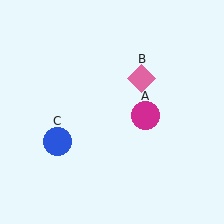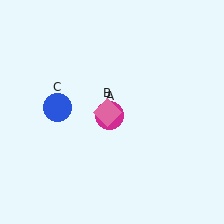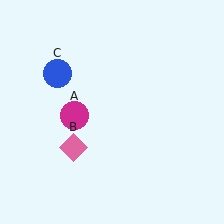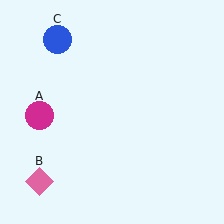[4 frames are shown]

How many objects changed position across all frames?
3 objects changed position: magenta circle (object A), pink diamond (object B), blue circle (object C).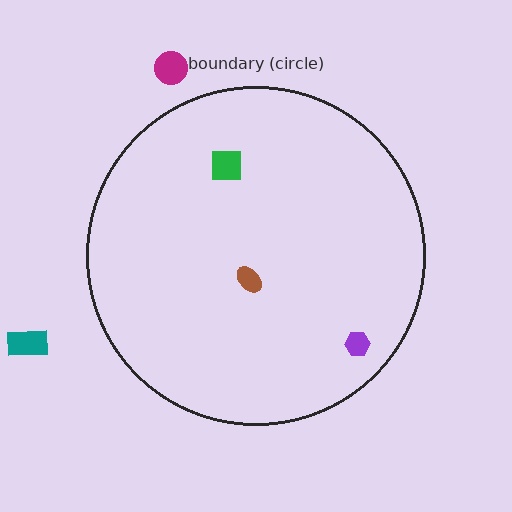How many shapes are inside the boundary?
3 inside, 2 outside.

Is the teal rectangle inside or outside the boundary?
Outside.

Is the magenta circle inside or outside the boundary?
Outside.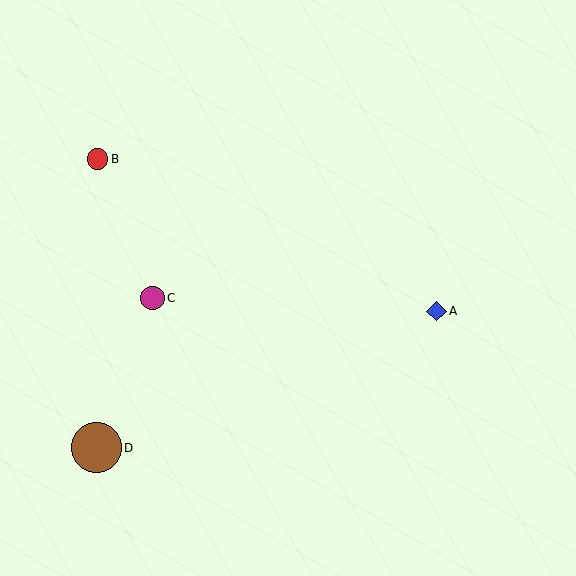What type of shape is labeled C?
Shape C is a magenta circle.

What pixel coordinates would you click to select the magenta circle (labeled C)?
Click at (152, 298) to select the magenta circle C.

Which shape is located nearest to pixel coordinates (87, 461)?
The brown circle (labeled D) at (96, 448) is nearest to that location.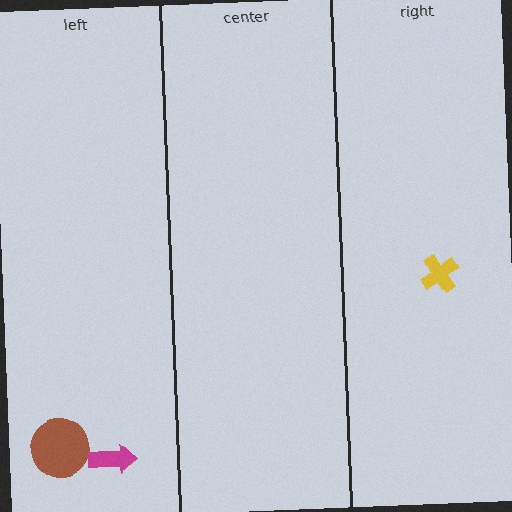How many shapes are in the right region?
1.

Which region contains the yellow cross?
The right region.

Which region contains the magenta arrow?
The left region.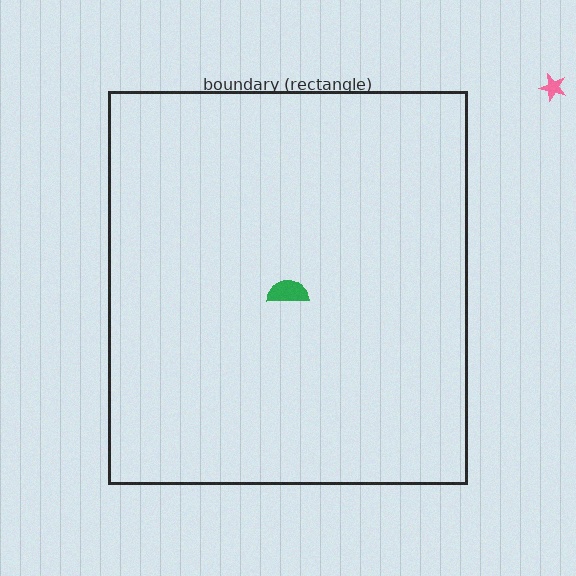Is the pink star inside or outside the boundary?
Outside.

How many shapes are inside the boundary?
1 inside, 1 outside.